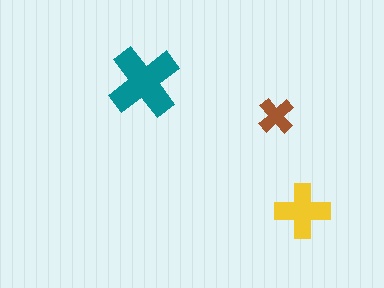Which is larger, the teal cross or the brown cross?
The teal one.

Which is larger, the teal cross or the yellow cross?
The teal one.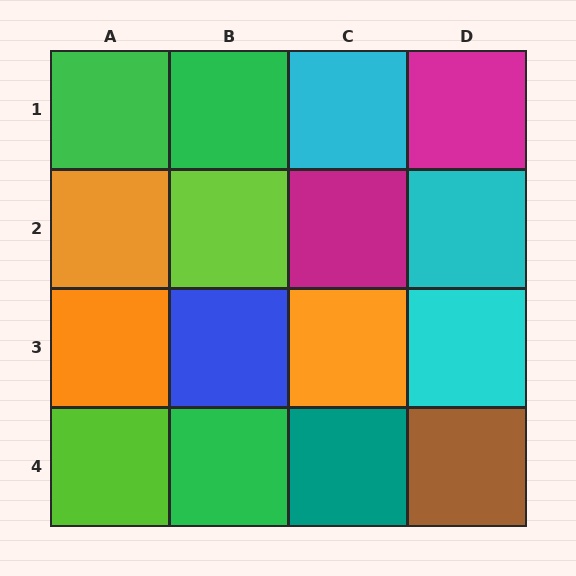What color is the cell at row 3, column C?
Orange.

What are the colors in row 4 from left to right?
Lime, green, teal, brown.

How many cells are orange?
3 cells are orange.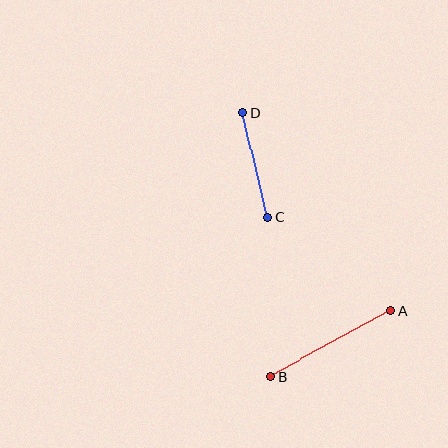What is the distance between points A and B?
The distance is approximately 136 pixels.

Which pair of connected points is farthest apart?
Points A and B are farthest apart.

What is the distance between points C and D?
The distance is approximately 107 pixels.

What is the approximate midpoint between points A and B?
The midpoint is at approximately (331, 344) pixels.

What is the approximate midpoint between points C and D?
The midpoint is at approximately (255, 165) pixels.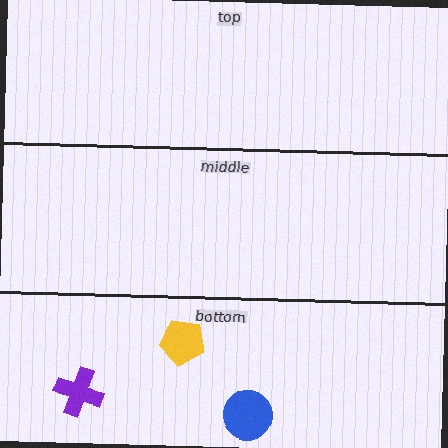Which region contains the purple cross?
The bottom region.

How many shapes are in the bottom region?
3.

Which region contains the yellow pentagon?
The bottom region.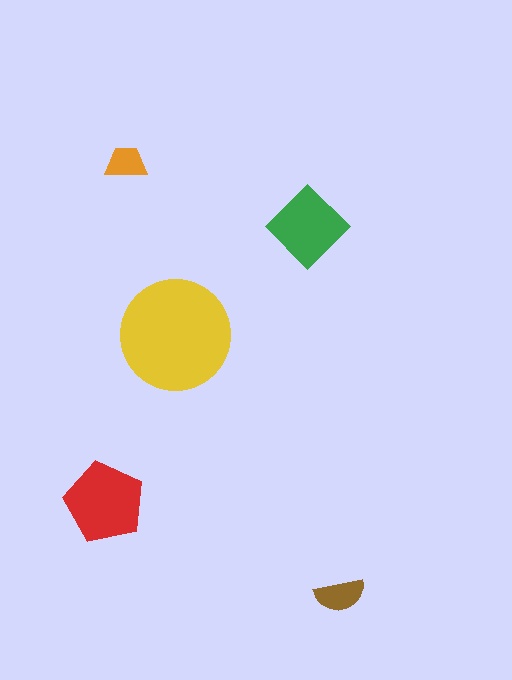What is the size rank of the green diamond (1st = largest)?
3rd.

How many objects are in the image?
There are 5 objects in the image.